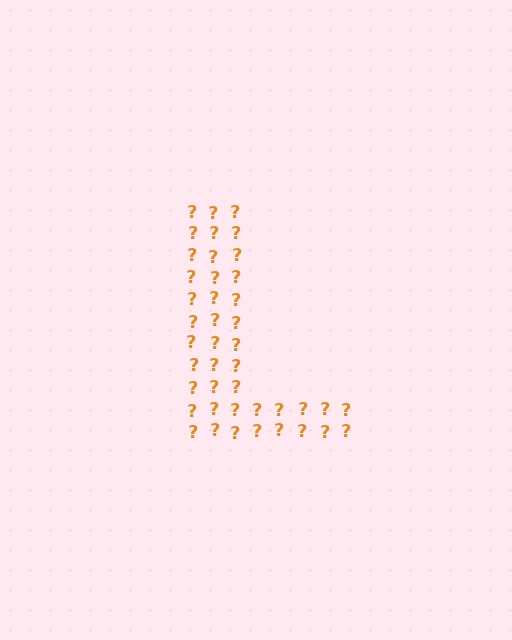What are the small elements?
The small elements are question marks.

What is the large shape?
The large shape is the letter L.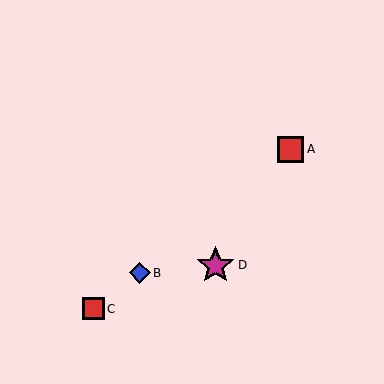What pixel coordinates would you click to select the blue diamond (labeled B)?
Click at (140, 273) to select the blue diamond B.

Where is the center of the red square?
The center of the red square is at (94, 309).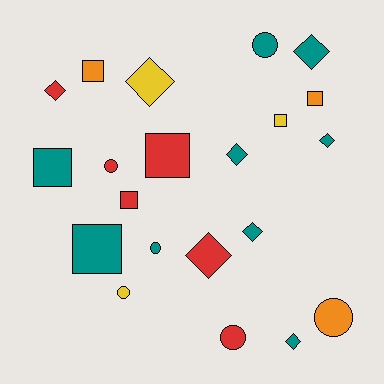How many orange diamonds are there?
There are no orange diamonds.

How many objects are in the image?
There are 21 objects.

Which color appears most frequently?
Teal, with 9 objects.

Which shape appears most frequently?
Diamond, with 8 objects.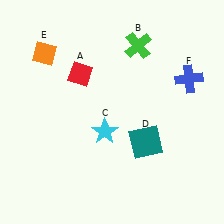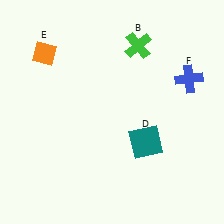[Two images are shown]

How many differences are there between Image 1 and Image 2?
There are 2 differences between the two images.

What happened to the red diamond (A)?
The red diamond (A) was removed in Image 2. It was in the top-left area of Image 1.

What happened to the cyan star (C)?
The cyan star (C) was removed in Image 2. It was in the bottom-left area of Image 1.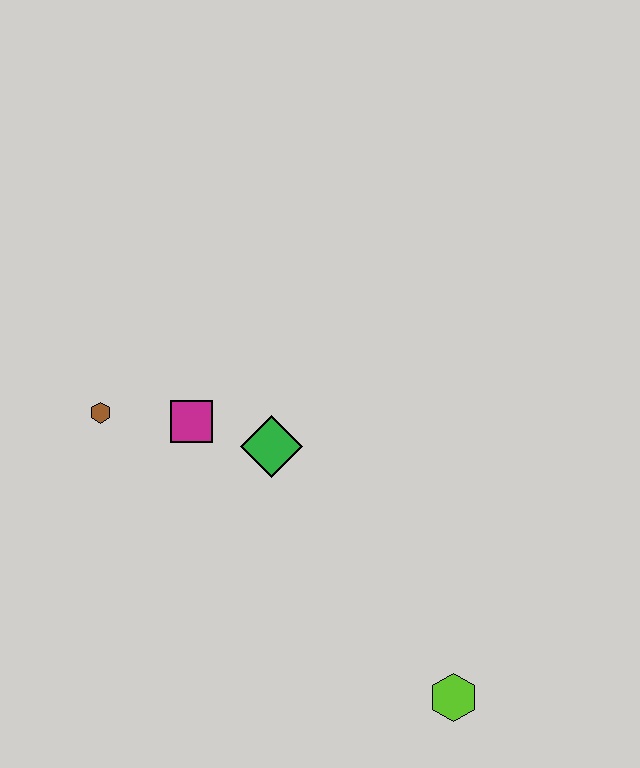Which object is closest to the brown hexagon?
The magenta square is closest to the brown hexagon.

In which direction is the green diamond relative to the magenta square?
The green diamond is to the right of the magenta square.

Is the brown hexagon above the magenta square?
Yes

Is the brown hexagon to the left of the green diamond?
Yes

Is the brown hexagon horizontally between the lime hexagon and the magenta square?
No